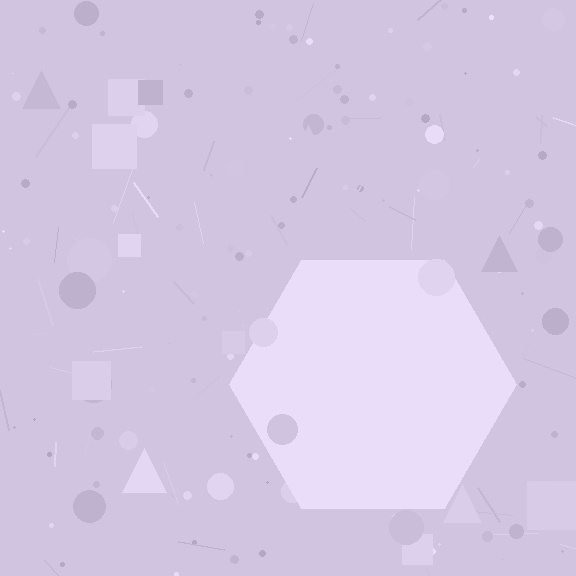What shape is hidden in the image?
A hexagon is hidden in the image.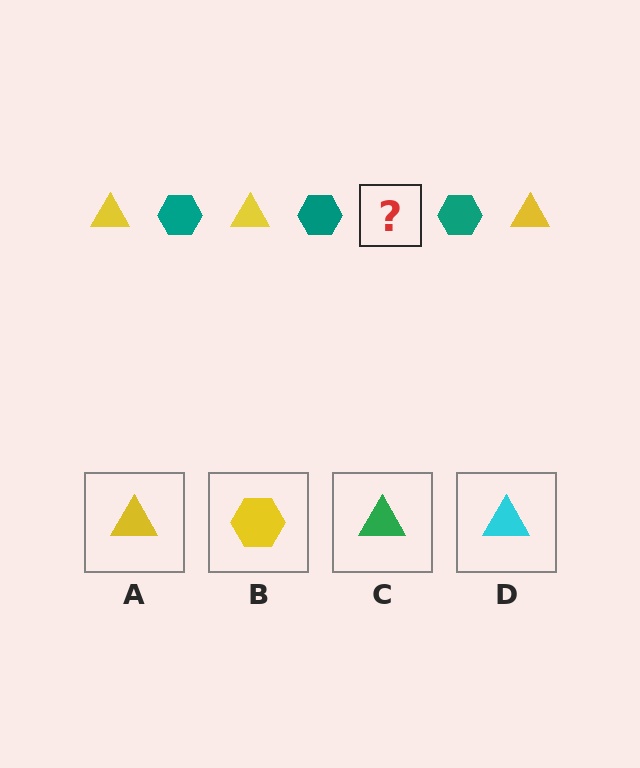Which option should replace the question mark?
Option A.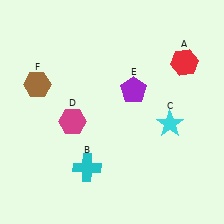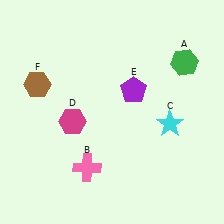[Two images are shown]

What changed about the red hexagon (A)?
In Image 1, A is red. In Image 2, it changed to green.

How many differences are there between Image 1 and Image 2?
There are 2 differences between the two images.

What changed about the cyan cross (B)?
In Image 1, B is cyan. In Image 2, it changed to pink.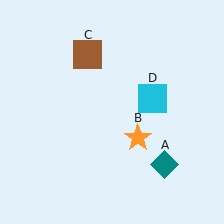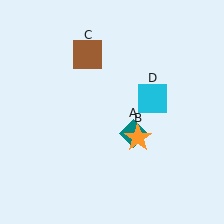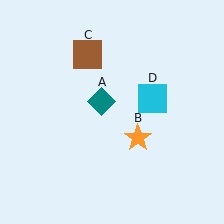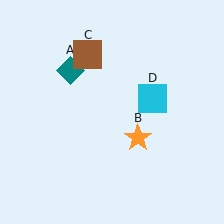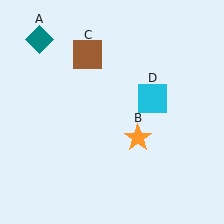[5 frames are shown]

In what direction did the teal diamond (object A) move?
The teal diamond (object A) moved up and to the left.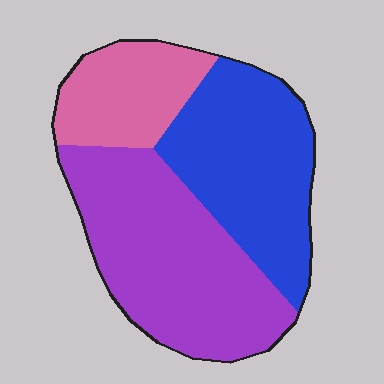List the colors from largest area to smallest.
From largest to smallest: purple, blue, pink.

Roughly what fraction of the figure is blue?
Blue takes up about three eighths (3/8) of the figure.